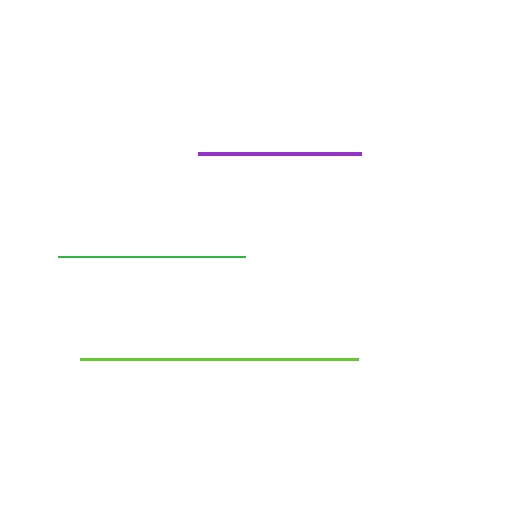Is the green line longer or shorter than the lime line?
The lime line is longer than the green line.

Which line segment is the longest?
The lime line is the longest at approximately 279 pixels.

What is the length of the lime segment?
The lime segment is approximately 279 pixels long.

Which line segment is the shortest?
The purple line is the shortest at approximately 163 pixels.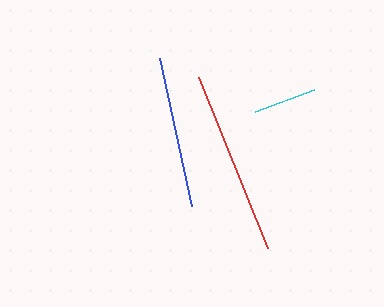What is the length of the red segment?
The red segment is approximately 184 pixels long.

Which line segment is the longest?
The red line is the longest at approximately 184 pixels.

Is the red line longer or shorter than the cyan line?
The red line is longer than the cyan line.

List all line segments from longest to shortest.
From longest to shortest: red, blue, cyan.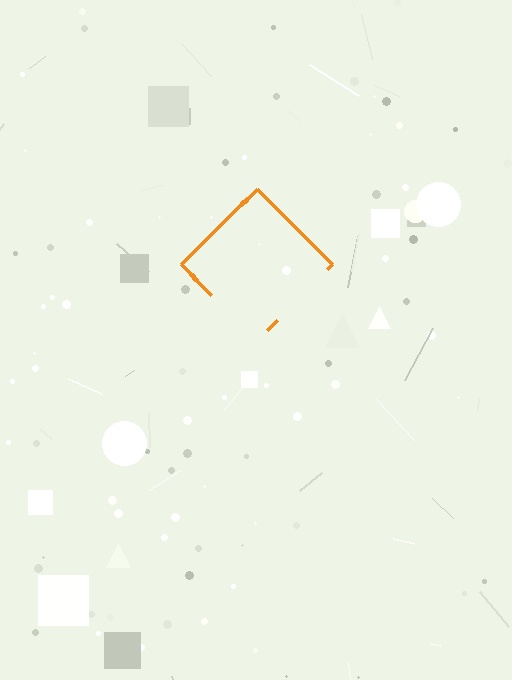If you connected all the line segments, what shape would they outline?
They would outline a diamond.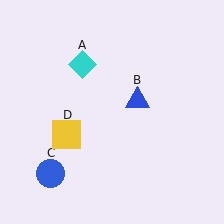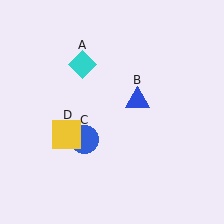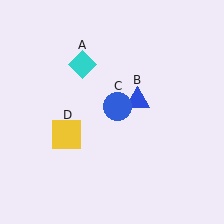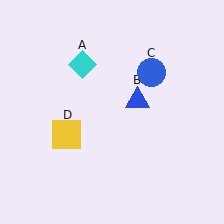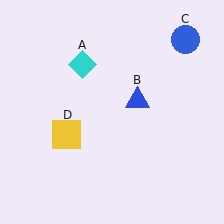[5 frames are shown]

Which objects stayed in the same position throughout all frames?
Cyan diamond (object A) and blue triangle (object B) and yellow square (object D) remained stationary.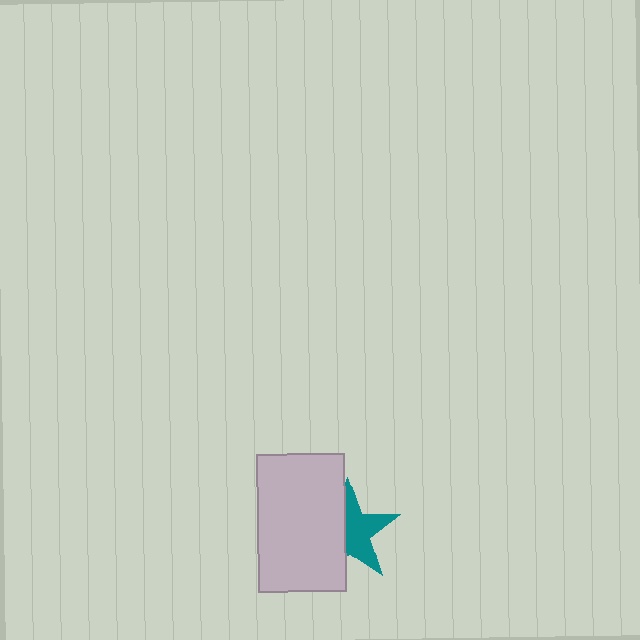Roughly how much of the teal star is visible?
About half of it is visible (roughly 54%).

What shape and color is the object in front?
The object in front is a light gray rectangle.